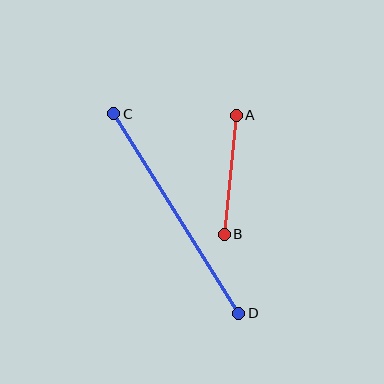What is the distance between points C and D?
The distance is approximately 235 pixels.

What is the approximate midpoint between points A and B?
The midpoint is at approximately (230, 175) pixels.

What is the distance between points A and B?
The distance is approximately 119 pixels.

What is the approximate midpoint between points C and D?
The midpoint is at approximately (176, 213) pixels.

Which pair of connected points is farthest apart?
Points C and D are farthest apart.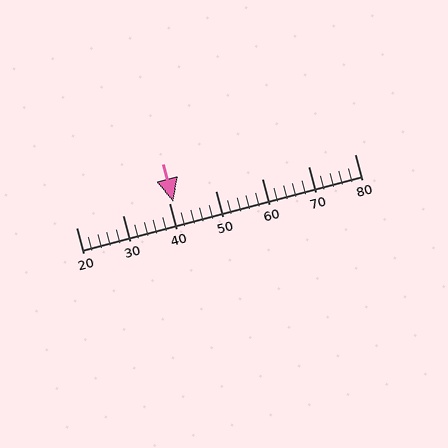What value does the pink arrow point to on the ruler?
The pink arrow points to approximately 41.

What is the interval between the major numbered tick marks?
The major tick marks are spaced 10 units apart.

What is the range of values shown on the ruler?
The ruler shows values from 20 to 80.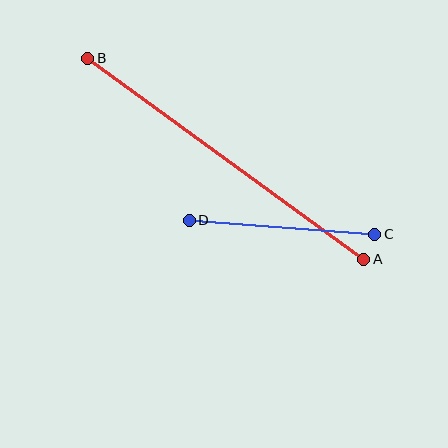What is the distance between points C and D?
The distance is approximately 186 pixels.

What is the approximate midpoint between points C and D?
The midpoint is at approximately (282, 227) pixels.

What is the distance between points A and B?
The distance is approximately 341 pixels.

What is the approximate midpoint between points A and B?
The midpoint is at approximately (226, 159) pixels.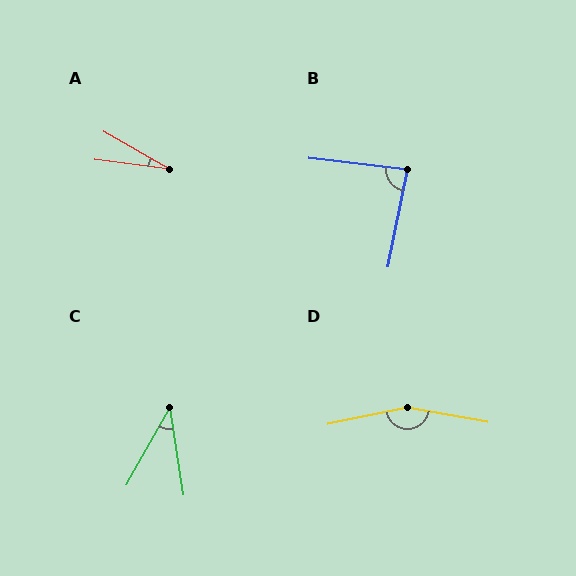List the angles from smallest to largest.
A (22°), C (38°), B (85°), D (158°).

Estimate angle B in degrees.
Approximately 85 degrees.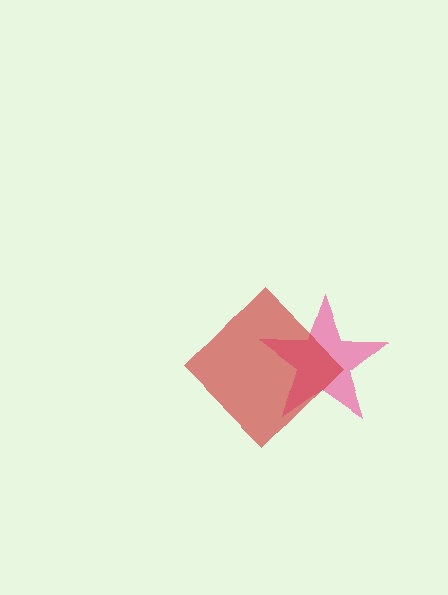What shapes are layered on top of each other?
The layered shapes are: a pink star, a red diamond.